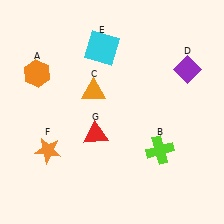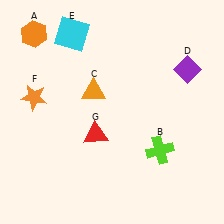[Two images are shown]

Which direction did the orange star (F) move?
The orange star (F) moved up.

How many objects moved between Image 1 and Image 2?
3 objects moved between the two images.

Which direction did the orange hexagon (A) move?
The orange hexagon (A) moved up.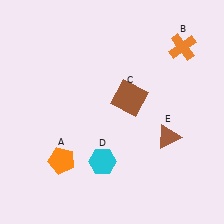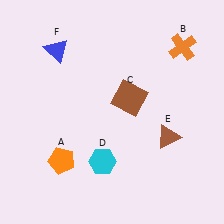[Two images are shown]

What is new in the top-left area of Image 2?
A blue triangle (F) was added in the top-left area of Image 2.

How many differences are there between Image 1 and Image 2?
There is 1 difference between the two images.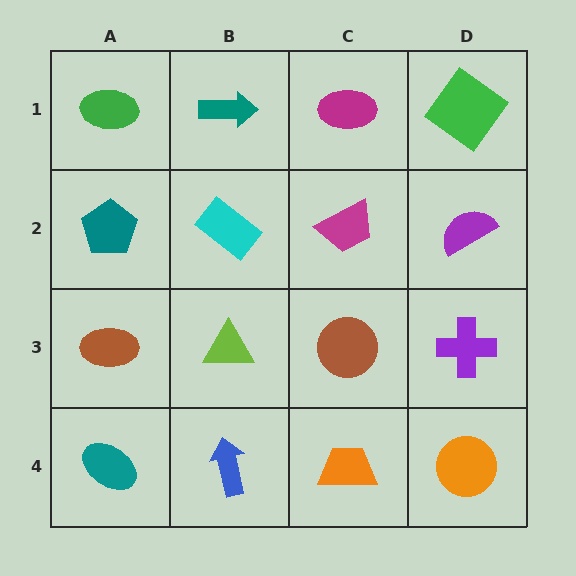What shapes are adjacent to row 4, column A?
A brown ellipse (row 3, column A), a blue arrow (row 4, column B).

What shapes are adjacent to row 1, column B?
A cyan rectangle (row 2, column B), a green ellipse (row 1, column A), a magenta ellipse (row 1, column C).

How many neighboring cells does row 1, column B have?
3.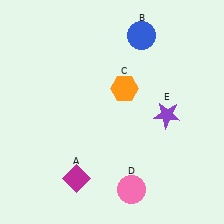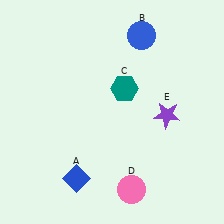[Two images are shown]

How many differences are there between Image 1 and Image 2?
There are 2 differences between the two images.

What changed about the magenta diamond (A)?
In Image 1, A is magenta. In Image 2, it changed to blue.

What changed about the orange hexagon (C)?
In Image 1, C is orange. In Image 2, it changed to teal.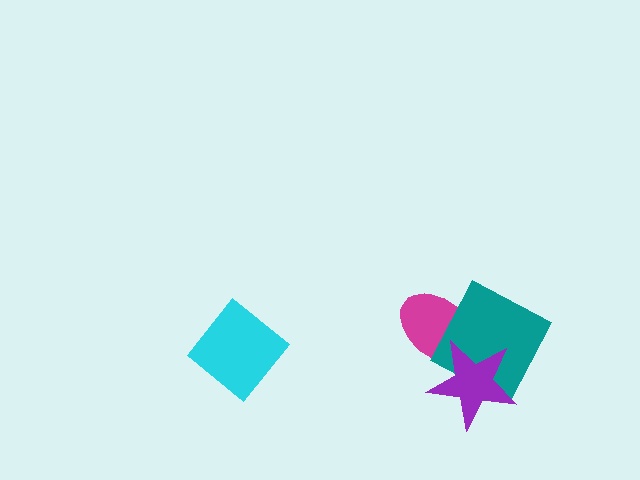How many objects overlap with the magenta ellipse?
2 objects overlap with the magenta ellipse.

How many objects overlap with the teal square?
2 objects overlap with the teal square.